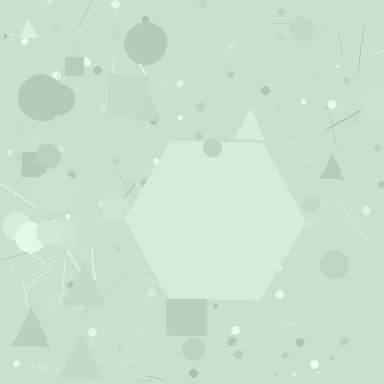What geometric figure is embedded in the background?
A hexagon is embedded in the background.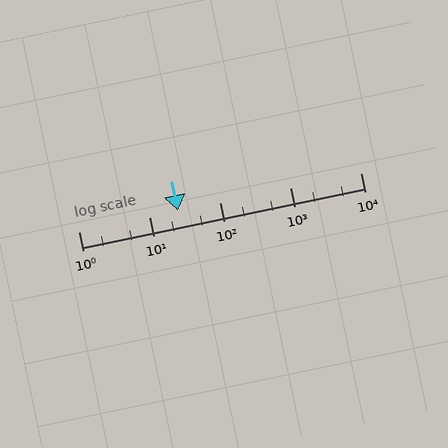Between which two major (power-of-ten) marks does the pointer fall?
The pointer is between 10 and 100.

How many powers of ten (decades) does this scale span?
The scale spans 4 decades, from 1 to 10000.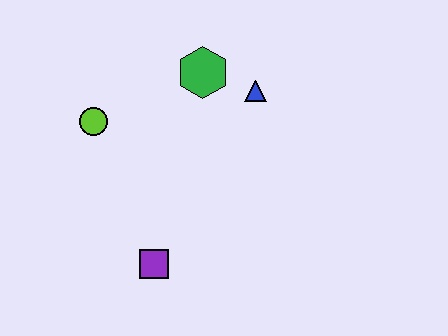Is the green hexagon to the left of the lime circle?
No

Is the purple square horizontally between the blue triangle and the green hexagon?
No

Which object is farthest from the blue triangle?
The purple square is farthest from the blue triangle.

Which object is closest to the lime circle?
The green hexagon is closest to the lime circle.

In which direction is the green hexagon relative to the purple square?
The green hexagon is above the purple square.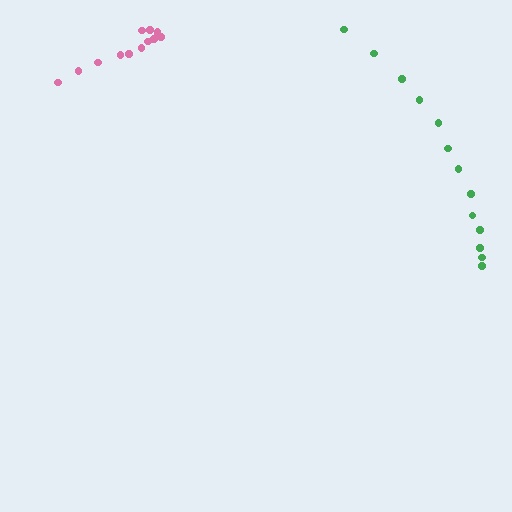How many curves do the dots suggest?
There are 2 distinct paths.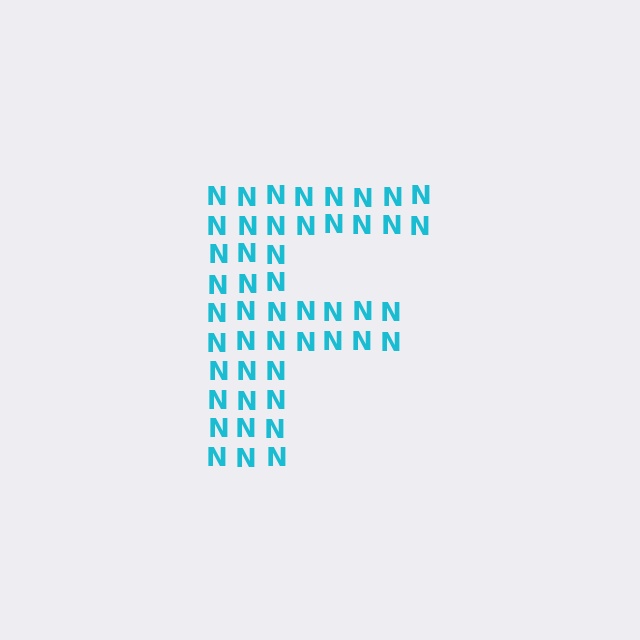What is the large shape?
The large shape is the letter F.